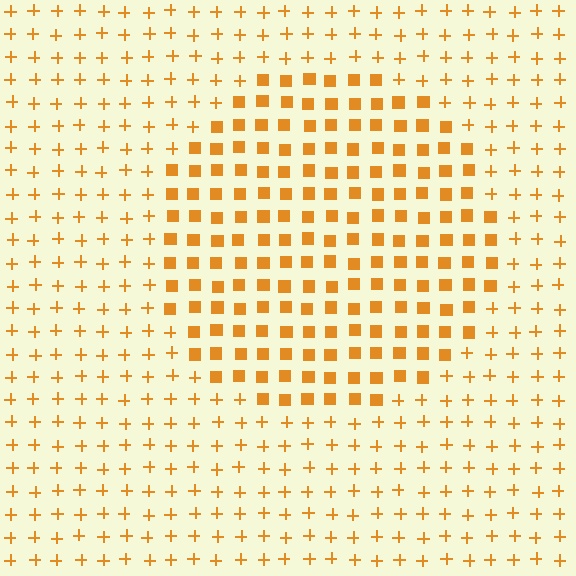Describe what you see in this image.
The image is filled with small orange elements arranged in a uniform grid. A circle-shaped region contains squares, while the surrounding area contains plus signs. The boundary is defined purely by the change in element shape.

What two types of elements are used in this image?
The image uses squares inside the circle region and plus signs outside it.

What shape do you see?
I see a circle.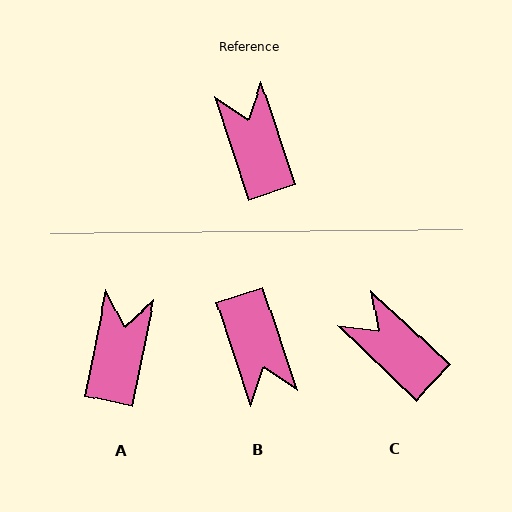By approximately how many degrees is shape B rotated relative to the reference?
Approximately 180 degrees counter-clockwise.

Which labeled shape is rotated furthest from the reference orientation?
B, about 180 degrees away.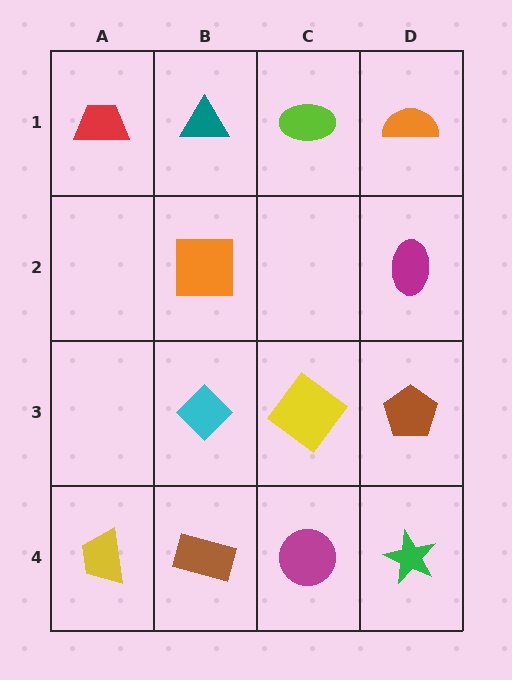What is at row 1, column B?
A teal triangle.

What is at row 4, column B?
A brown rectangle.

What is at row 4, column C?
A magenta circle.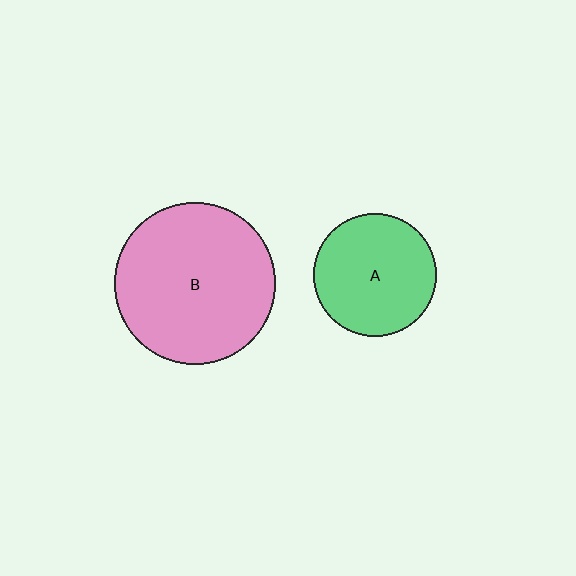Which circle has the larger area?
Circle B (pink).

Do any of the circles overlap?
No, none of the circles overlap.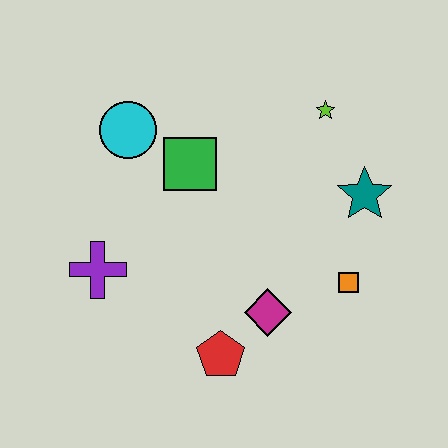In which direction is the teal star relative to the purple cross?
The teal star is to the right of the purple cross.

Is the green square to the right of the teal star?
No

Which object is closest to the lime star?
The teal star is closest to the lime star.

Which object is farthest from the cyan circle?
The orange square is farthest from the cyan circle.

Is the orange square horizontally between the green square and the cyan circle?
No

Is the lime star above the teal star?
Yes